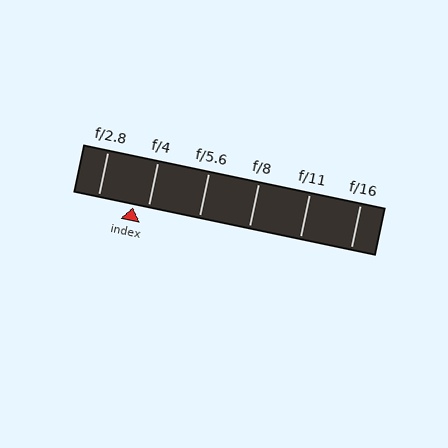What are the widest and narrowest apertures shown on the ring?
The widest aperture shown is f/2.8 and the narrowest is f/16.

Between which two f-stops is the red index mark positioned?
The index mark is between f/2.8 and f/4.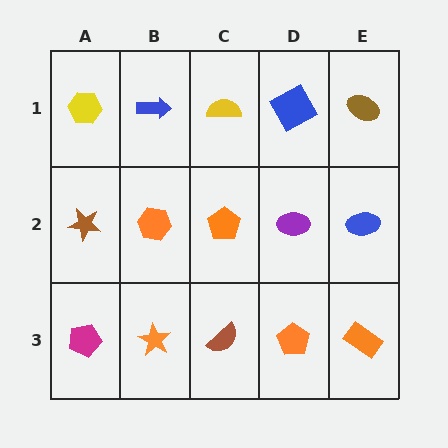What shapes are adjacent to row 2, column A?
A yellow hexagon (row 1, column A), a magenta pentagon (row 3, column A), an orange hexagon (row 2, column B).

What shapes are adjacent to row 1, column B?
An orange hexagon (row 2, column B), a yellow hexagon (row 1, column A), a yellow semicircle (row 1, column C).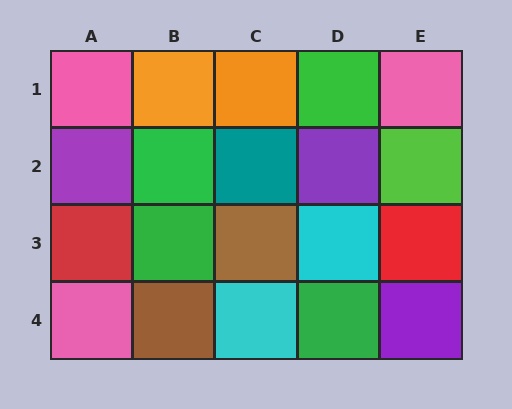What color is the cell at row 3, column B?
Green.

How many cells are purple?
3 cells are purple.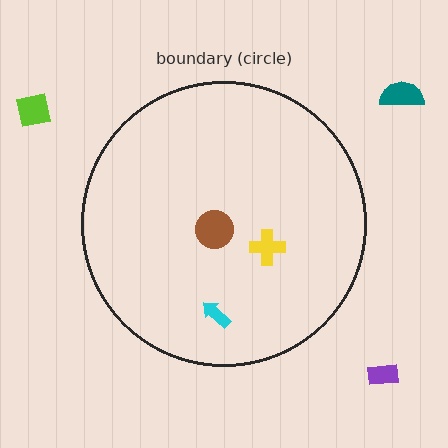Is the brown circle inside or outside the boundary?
Inside.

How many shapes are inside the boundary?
3 inside, 3 outside.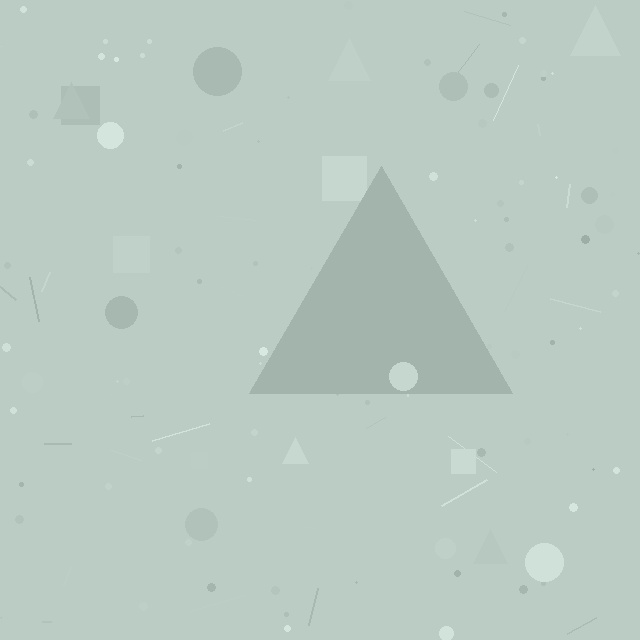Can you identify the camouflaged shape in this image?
The camouflaged shape is a triangle.